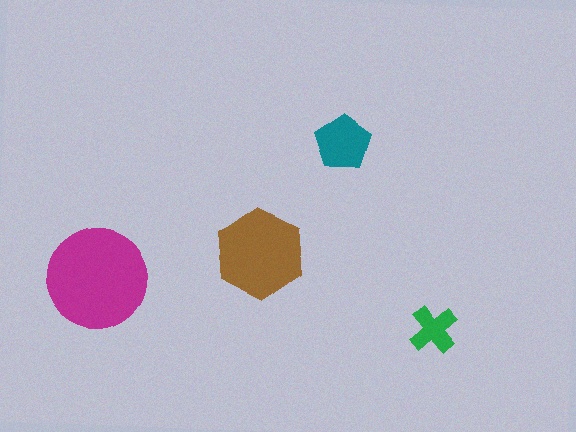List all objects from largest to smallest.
The magenta circle, the brown hexagon, the teal pentagon, the green cross.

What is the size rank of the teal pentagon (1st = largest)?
3rd.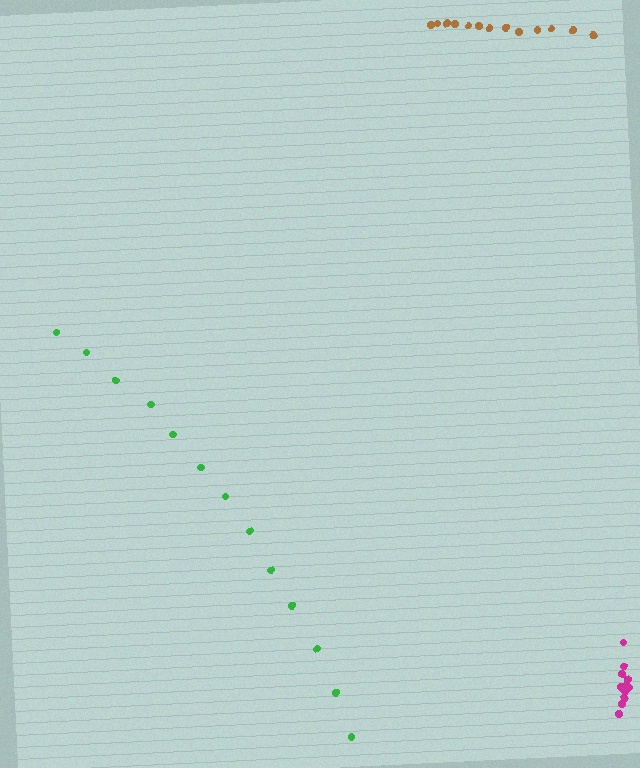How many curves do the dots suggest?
There are 3 distinct paths.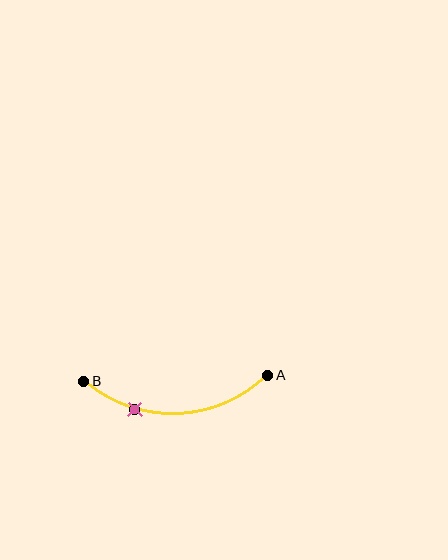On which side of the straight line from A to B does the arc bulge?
The arc bulges below the straight line connecting A and B.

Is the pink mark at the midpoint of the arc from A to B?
No. The pink mark lies on the arc but is closer to endpoint B. The arc midpoint would be at the point on the curve equidistant along the arc from both A and B.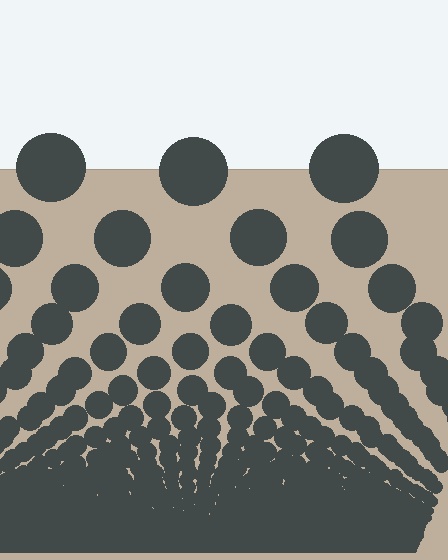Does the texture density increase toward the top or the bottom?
Density increases toward the bottom.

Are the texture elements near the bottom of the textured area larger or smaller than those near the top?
Smaller. The gradient is inverted — elements near the bottom are smaller and denser.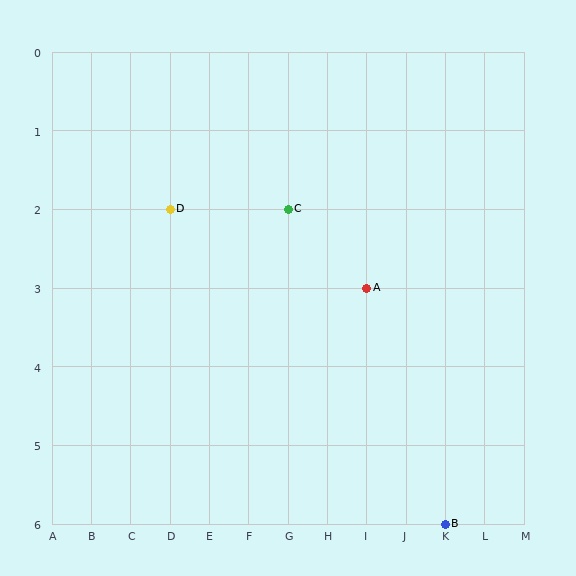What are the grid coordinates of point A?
Point A is at grid coordinates (I, 3).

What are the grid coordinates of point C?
Point C is at grid coordinates (G, 2).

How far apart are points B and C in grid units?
Points B and C are 4 columns and 4 rows apart (about 5.7 grid units diagonally).